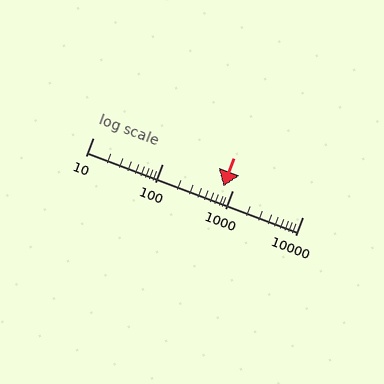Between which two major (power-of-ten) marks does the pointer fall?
The pointer is between 100 and 1000.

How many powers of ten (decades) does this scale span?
The scale spans 3 decades, from 10 to 10000.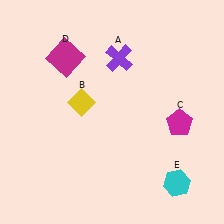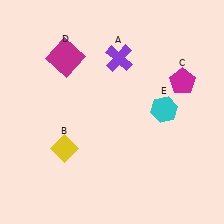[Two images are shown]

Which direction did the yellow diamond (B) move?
The yellow diamond (B) moved down.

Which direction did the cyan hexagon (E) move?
The cyan hexagon (E) moved up.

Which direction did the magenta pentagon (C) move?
The magenta pentagon (C) moved up.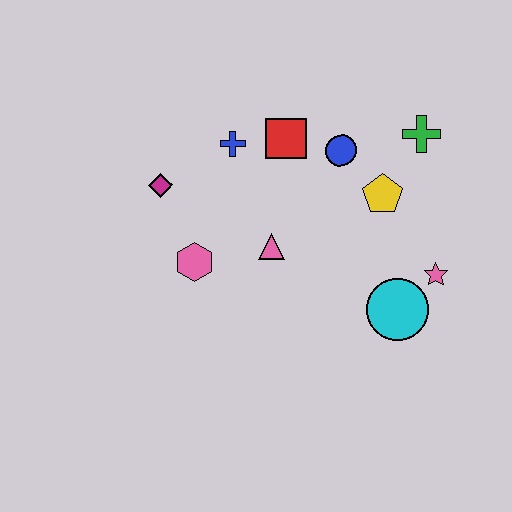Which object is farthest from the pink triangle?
The green cross is farthest from the pink triangle.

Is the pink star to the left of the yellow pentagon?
No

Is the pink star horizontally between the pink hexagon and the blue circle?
No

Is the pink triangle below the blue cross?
Yes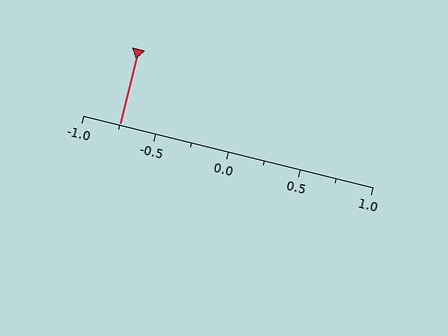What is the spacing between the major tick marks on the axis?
The major ticks are spaced 0.5 apart.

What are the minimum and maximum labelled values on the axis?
The axis runs from -1.0 to 1.0.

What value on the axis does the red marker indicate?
The marker indicates approximately -0.75.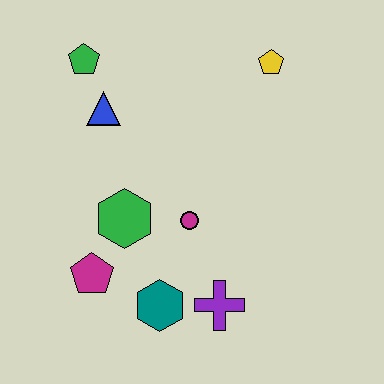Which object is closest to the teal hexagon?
The purple cross is closest to the teal hexagon.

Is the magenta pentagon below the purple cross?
No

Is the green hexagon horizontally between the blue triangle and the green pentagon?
No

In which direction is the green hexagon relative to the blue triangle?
The green hexagon is below the blue triangle.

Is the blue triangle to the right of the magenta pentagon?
Yes